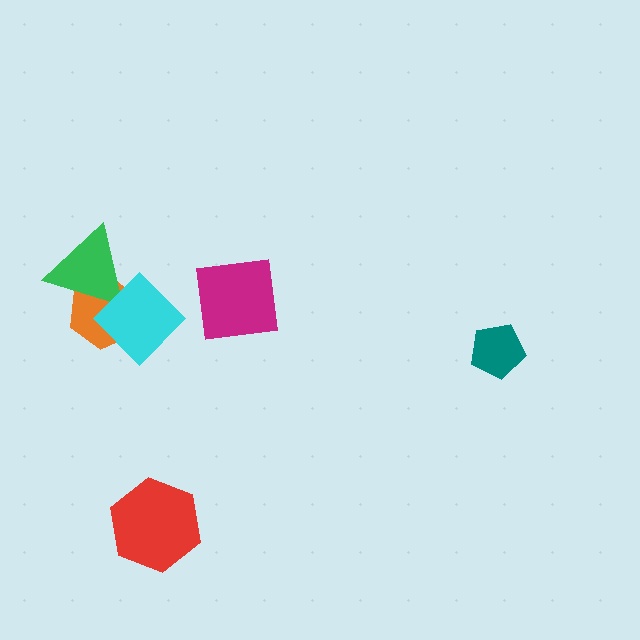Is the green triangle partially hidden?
Yes, it is partially covered by another shape.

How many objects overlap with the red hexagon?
0 objects overlap with the red hexagon.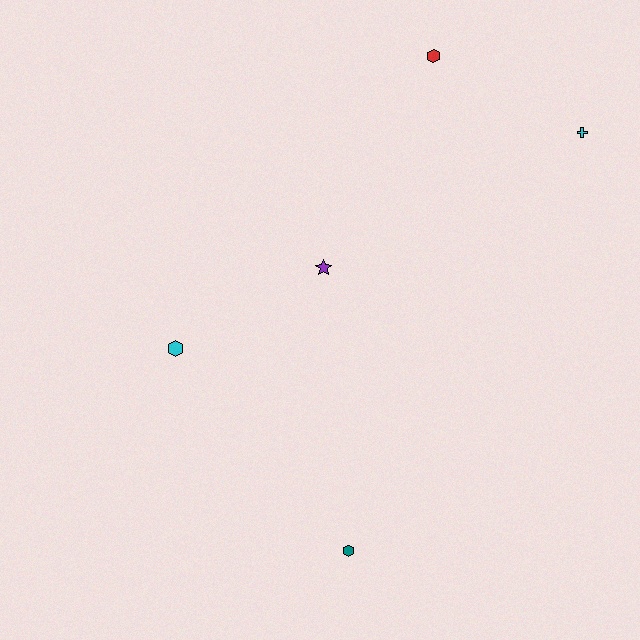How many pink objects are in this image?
There are no pink objects.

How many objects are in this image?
There are 5 objects.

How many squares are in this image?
There are no squares.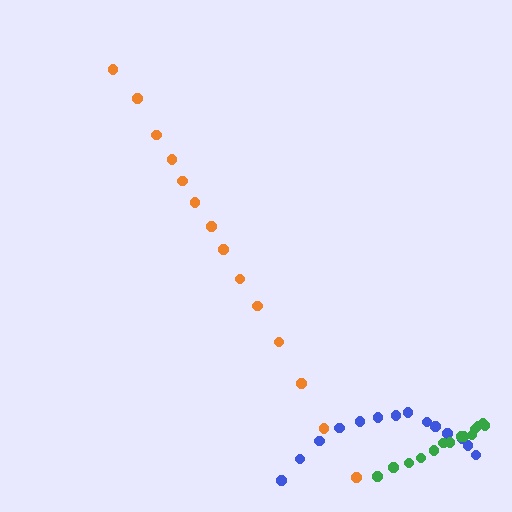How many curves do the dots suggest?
There are 3 distinct paths.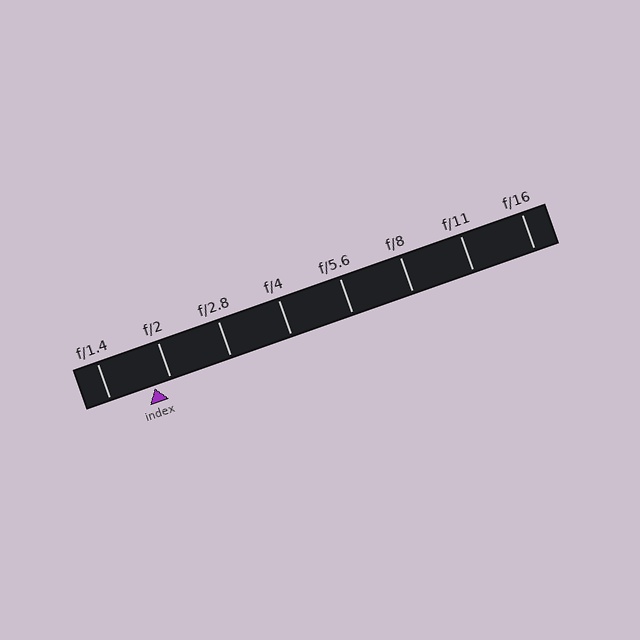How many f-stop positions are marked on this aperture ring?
There are 8 f-stop positions marked.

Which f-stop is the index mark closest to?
The index mark is closest to f/2.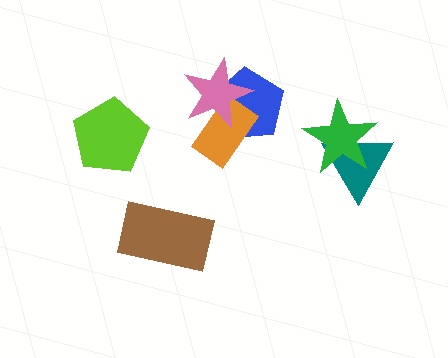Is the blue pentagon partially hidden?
Yes, it is partially covered by another shape.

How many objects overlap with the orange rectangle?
2 objects overlap with the orange rectangle.